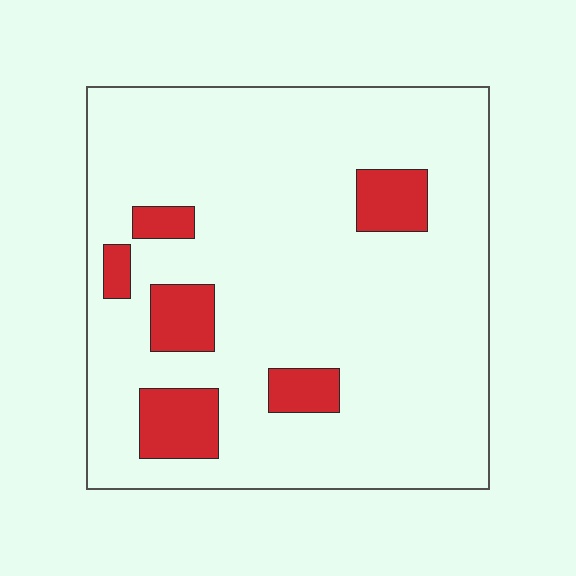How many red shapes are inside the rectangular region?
6.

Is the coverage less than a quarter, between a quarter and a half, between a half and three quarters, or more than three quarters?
Less than a quarter.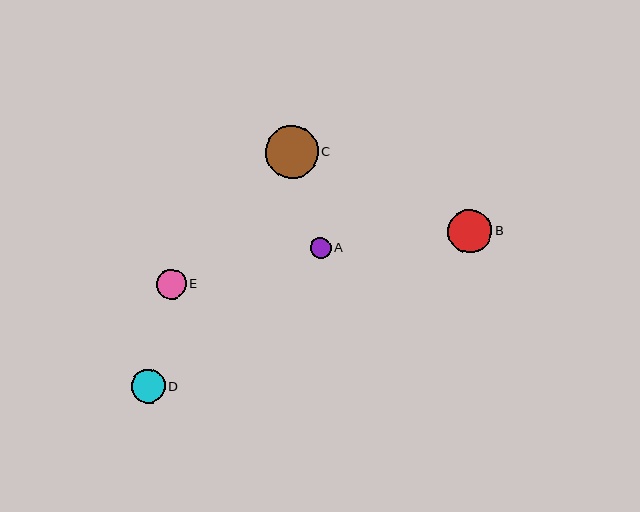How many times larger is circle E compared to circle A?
Circle E is approximately 1.4 times the size of circle A.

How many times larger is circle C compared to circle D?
Circle C is approximately 1.5 times the size of circle D.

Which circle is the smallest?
Circle A is the smallest with a size of approximately 21 pixels.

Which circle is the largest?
Circle C is the largest with a size of approximately 53 pixels.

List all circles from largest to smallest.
From largest to smallest: C, B, D, E, A.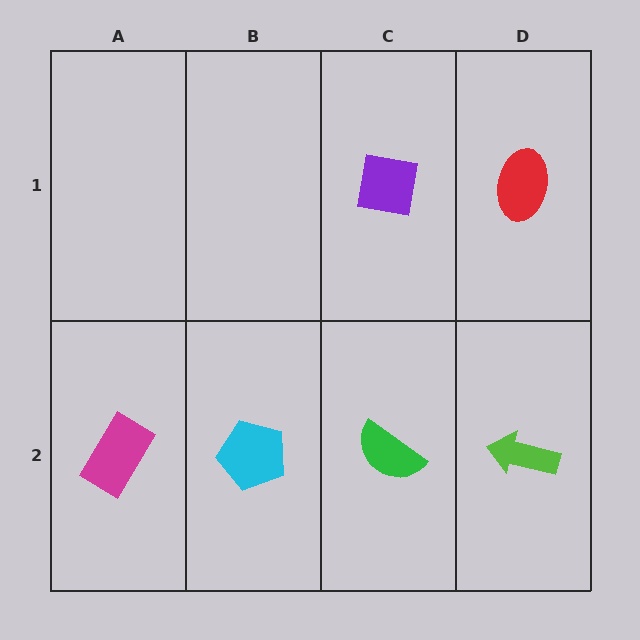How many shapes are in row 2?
4 shapes.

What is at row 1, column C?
A purple square.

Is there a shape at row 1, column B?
No, that cell is empty.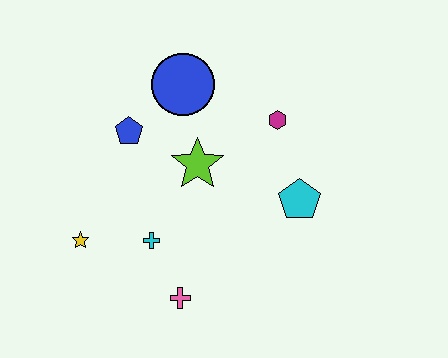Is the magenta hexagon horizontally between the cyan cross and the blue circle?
No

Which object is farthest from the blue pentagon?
The cyan pentagon is farthest from the blue pentagon.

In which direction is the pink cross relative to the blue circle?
The pink cross is below the blue circle.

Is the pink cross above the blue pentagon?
No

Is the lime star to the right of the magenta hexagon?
No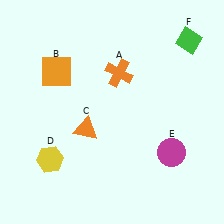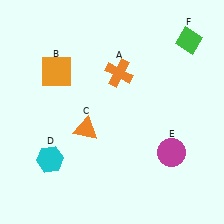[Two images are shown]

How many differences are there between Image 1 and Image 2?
There is 1 difference between the two images.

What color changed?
The hexagon (D) changed from yellow in Image 1 to cyan in Image 2.